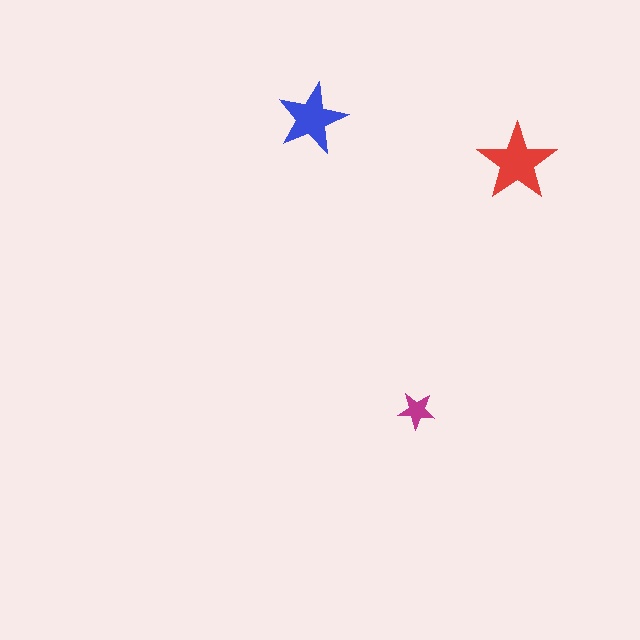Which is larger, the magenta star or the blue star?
The blue one.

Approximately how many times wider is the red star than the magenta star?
About 2 times wider.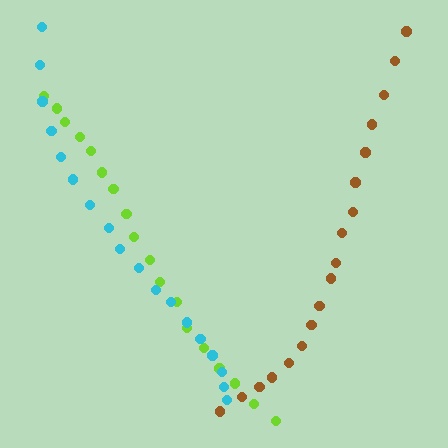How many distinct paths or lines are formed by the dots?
There are 3 distinct paths.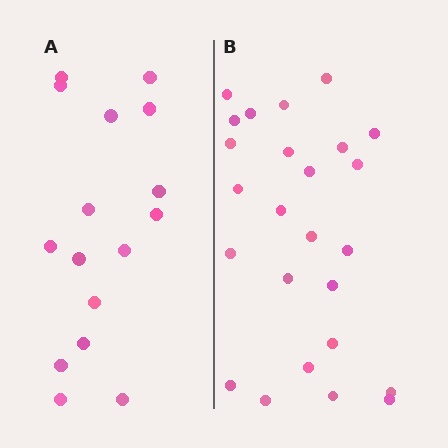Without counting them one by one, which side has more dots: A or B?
Region B (the right region) has more dots.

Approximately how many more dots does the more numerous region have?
Region B has roughly 8 or so more dots than region A.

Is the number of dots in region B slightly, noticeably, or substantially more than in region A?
Region B has substantially more. The ratio is roughly 1.6 to 1.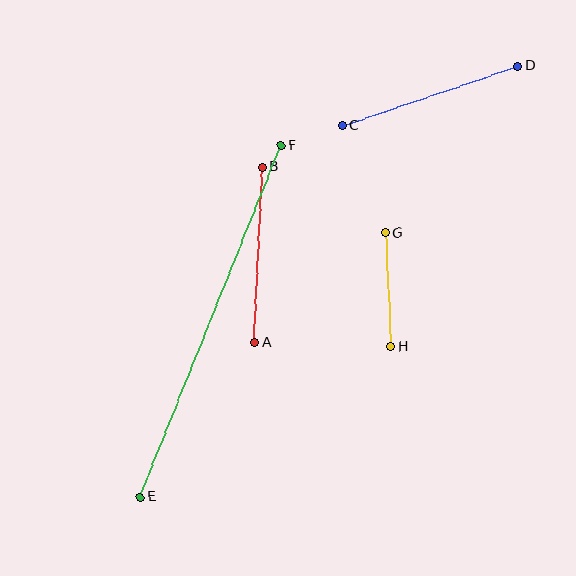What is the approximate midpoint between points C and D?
The midpoint is at approximately (430, 96) pixels.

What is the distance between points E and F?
The distance is approximately 379 pixels.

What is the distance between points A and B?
The distance is approximately 176 pixels.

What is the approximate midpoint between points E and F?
The midpoint is at approximately (211, 321) pixels.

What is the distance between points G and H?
The distance is approximately 114 pixels.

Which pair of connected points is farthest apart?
Points E and F are farthest apart.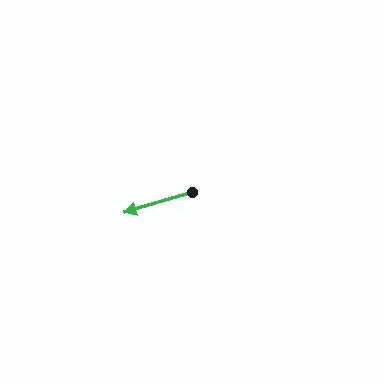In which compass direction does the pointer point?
West.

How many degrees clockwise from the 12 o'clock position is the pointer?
Approximately 253 degrees.